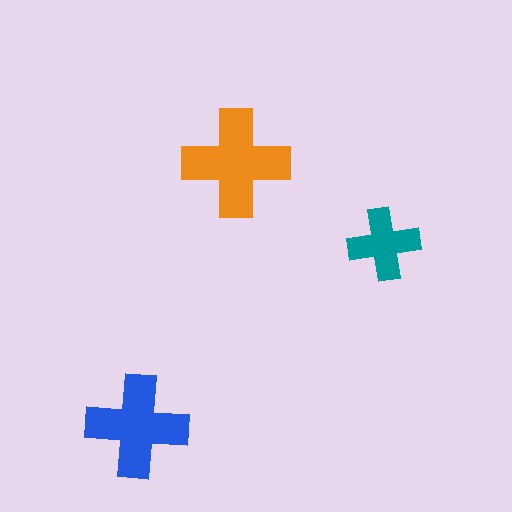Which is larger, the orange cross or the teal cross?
The orange one.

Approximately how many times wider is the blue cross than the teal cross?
About 1.5 times wider.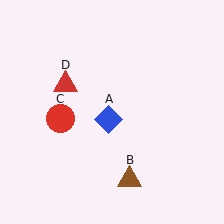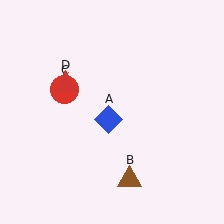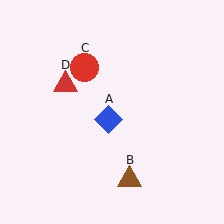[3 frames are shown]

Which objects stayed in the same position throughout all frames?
Blue diamond (object A) and brown triangle (object B) and red triangle (object D) remained stationary.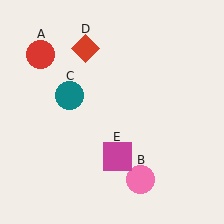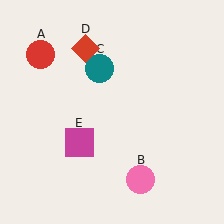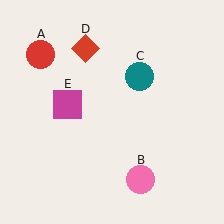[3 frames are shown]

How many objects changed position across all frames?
2 objects changed position: teal circle (object C), magenta square (object E).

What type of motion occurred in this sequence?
The teal circle (object C), magenta square (object E) rotated clockwise around the center of the scene.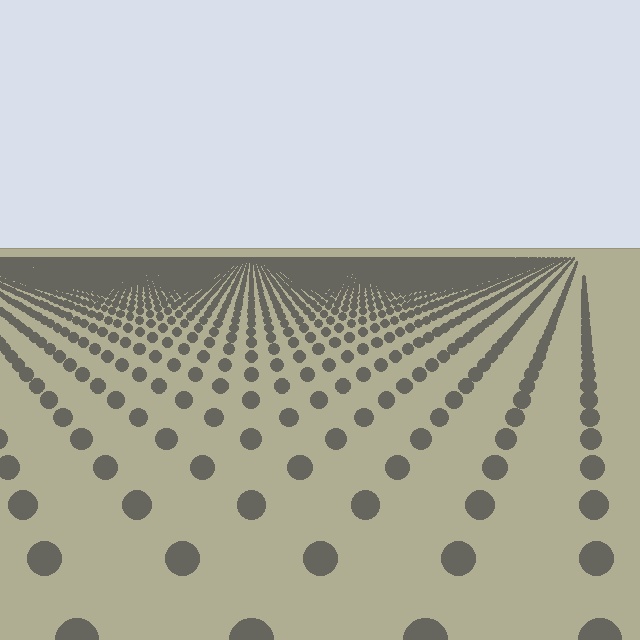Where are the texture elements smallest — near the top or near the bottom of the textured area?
Near the top.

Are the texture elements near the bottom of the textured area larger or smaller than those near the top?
Larger. Near the bottom, elements are closer to the viewer and appear at a bigger on-screen size.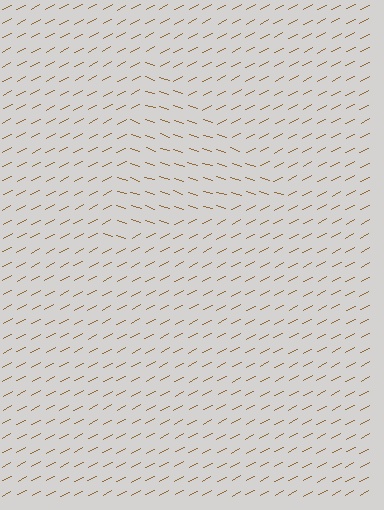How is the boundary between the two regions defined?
The boundary is defined purely by a change in line orientation (approximately 45 degrees difference). All lines are the same color and thickness.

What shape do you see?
I see a triangle.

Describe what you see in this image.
The image is filled with small brown line segments. A triangle region in the image has lines oriented differently from the surrounding lines, creating a visible texture boundary.